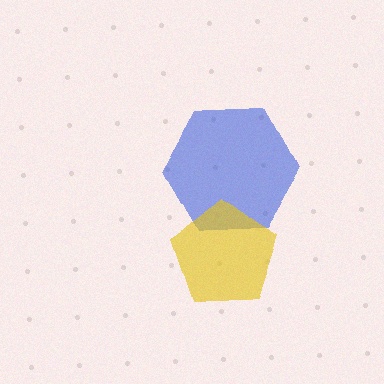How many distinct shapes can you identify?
There are 2 distinct shapes: a blue hexagon, a yellow pentagon.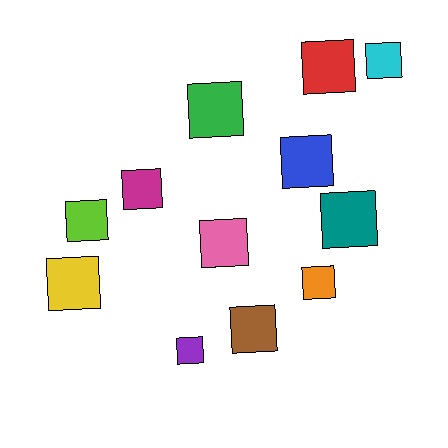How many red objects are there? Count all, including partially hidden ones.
There is 1 red object.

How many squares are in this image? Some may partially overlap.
There are 12 squares.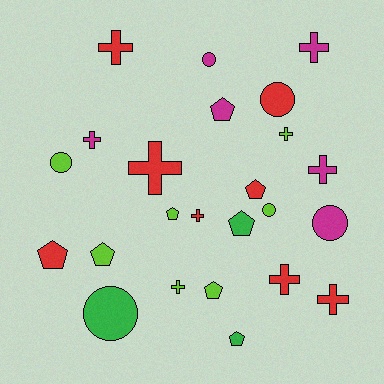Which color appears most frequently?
Red, with 8 objects.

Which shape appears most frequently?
Cross, with 10 objects.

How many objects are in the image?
There are 24 objects.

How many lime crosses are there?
There are 2 lime crosses.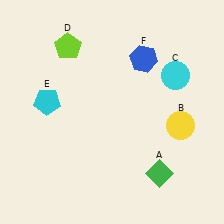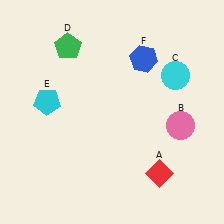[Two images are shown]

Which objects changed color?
A changed from green to red. B changed from yellow to pink. D changed from lime to green.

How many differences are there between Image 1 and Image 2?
There are 3 differences between the two images.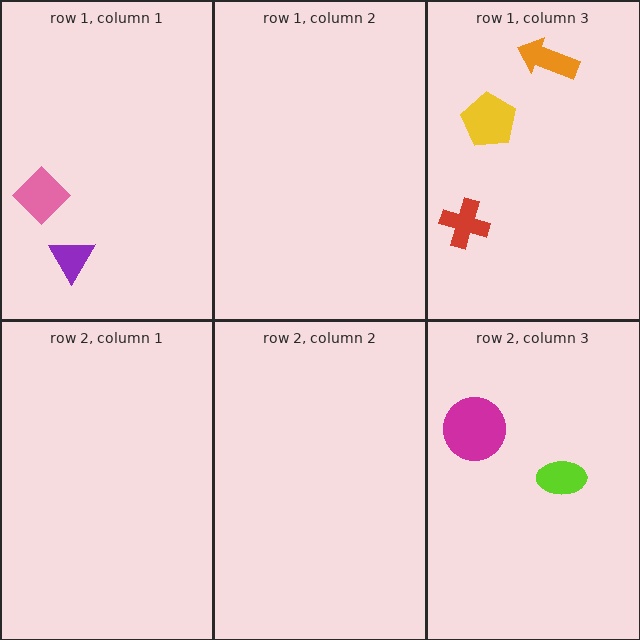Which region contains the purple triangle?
The row 1, column 1 region.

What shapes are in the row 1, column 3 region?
The orange arrow, the red cross, the yellow pentagon.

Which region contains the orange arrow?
The row 1, column 3 region.